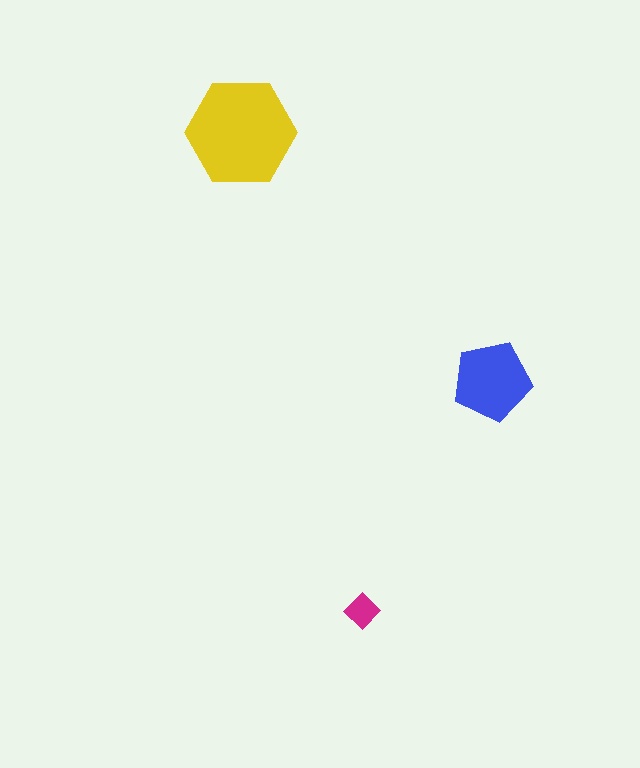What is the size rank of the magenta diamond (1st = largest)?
3rd.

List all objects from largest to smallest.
The yellow hexagon, the blue pentagon, the magenta diamond.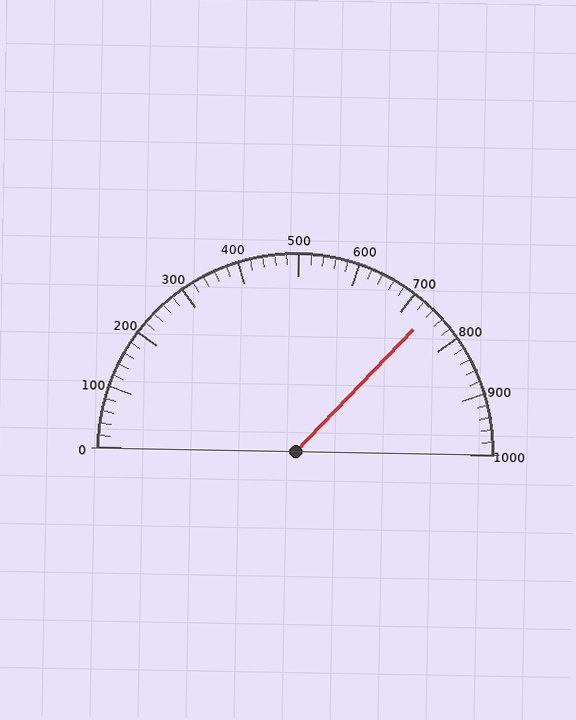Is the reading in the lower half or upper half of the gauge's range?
The reading is in the upper half of the range (0 to 1000).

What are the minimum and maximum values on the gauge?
The gauge ranges from 0 to 1000.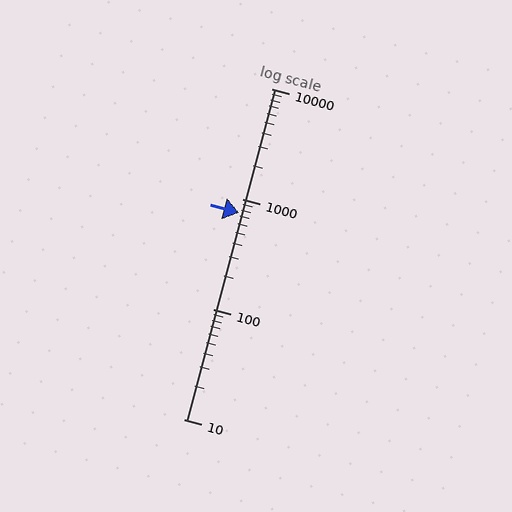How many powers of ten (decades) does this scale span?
The scale spans 3 decades, from 10 to 10000.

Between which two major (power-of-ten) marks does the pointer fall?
The pointer is between 100 and 1000.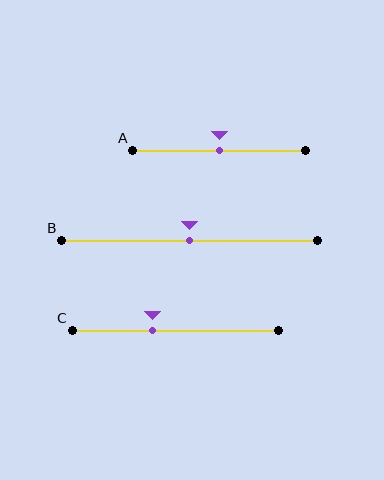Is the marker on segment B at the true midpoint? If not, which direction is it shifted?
Yes, the marker on segment B is at the true midpoint.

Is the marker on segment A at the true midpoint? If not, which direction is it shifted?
Yes, the marker on segment A is at the true midpoint.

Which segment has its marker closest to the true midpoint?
Segment A has its marker closest to the true midpoint.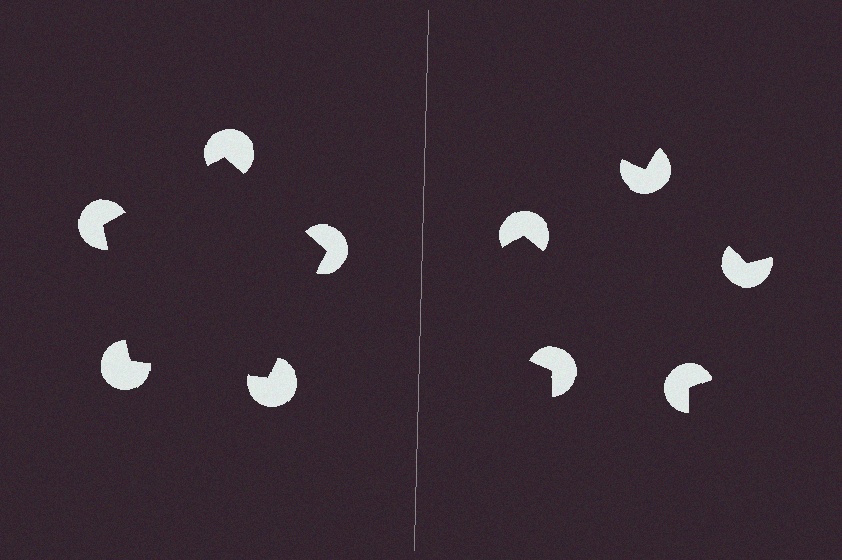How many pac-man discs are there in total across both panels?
10 — 5 on each side.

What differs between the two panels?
The pac-man discs are positioned identically on both sides; only the wedge orientations differ. On the left they align to a pentagon; on the right they are misaligned.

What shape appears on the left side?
An illusory pentagon.